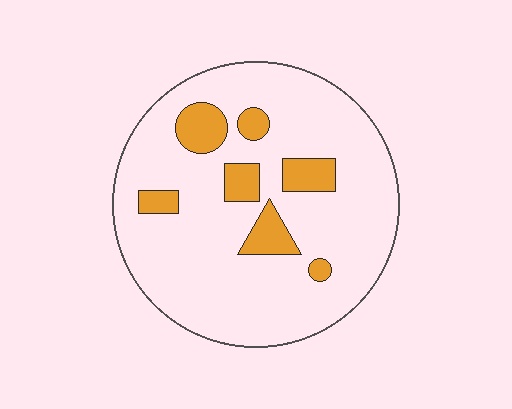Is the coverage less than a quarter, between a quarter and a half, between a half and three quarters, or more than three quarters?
Less than a quarter.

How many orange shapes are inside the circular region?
7.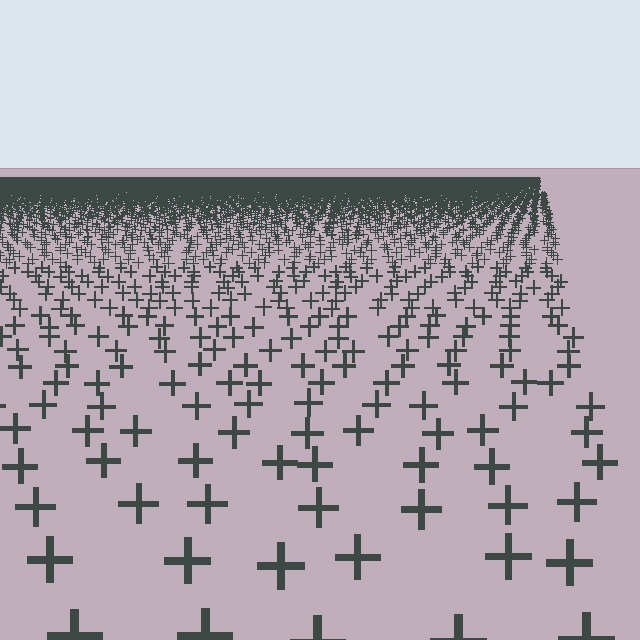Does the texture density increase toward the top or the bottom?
Density increases toward the top.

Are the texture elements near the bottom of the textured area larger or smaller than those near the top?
Larger. Near the bottom, elements are closer to the viewer and appear at a bigger on-screen size.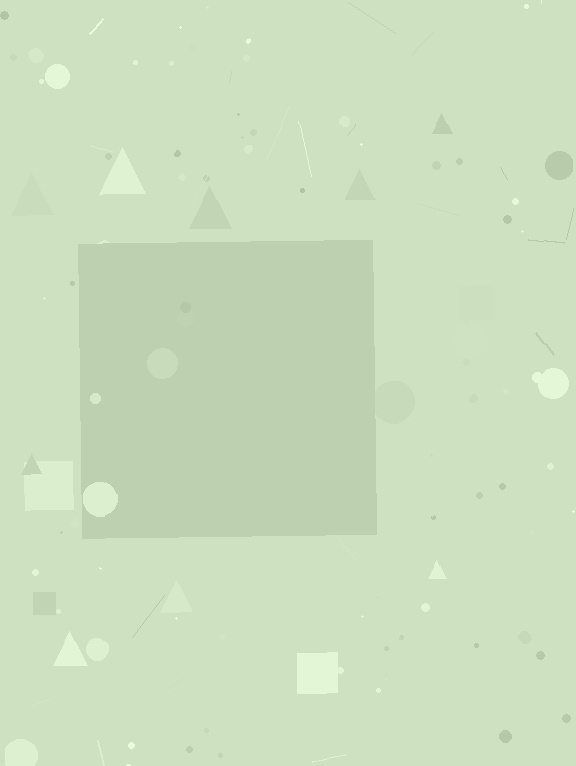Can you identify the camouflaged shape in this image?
The camouflaged shape is a square.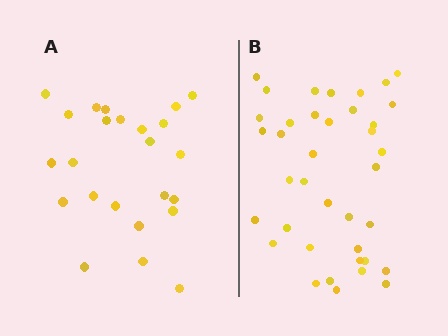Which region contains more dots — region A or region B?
Region B (the right region) has more dots.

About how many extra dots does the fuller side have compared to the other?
Region B has approximately 15 more dots than region A.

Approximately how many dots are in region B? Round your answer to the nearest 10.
About 40 dots. (The exact count is 38, which rounds to 40.)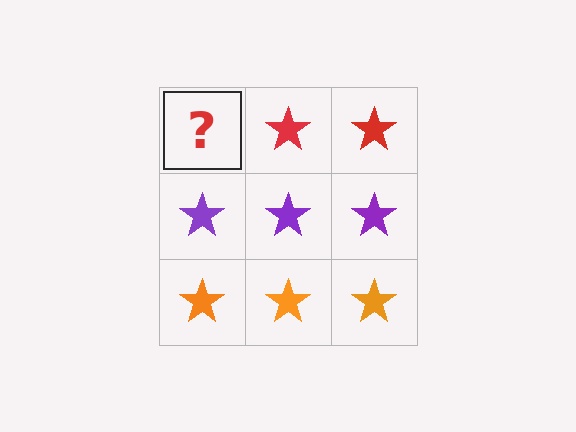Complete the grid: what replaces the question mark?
The question mark should be replaced with a red star.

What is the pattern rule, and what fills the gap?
The rule is that each row has a consistent color. The gap should be filled with a red star.